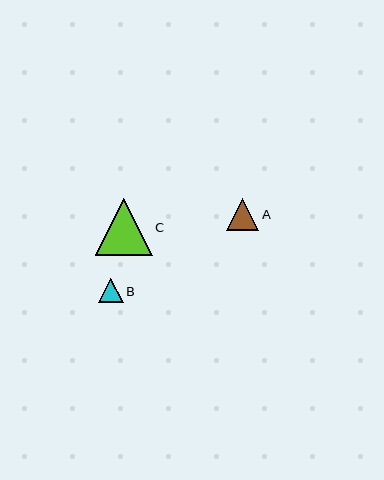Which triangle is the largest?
Triangle C is the largest with a size of approximately 57 pixels.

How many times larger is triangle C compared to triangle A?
Triangle C is approximately 1.8 times the size of triangle A.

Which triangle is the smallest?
Triangle B is the smallest with a size of approximately 25 pixels.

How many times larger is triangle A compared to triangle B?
Triangle A is approximately 1.3 times the size of triangle B.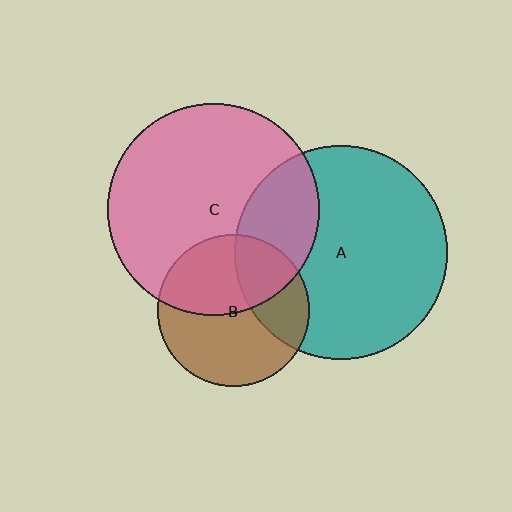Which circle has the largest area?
Circle A (teal).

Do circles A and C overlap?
Yes.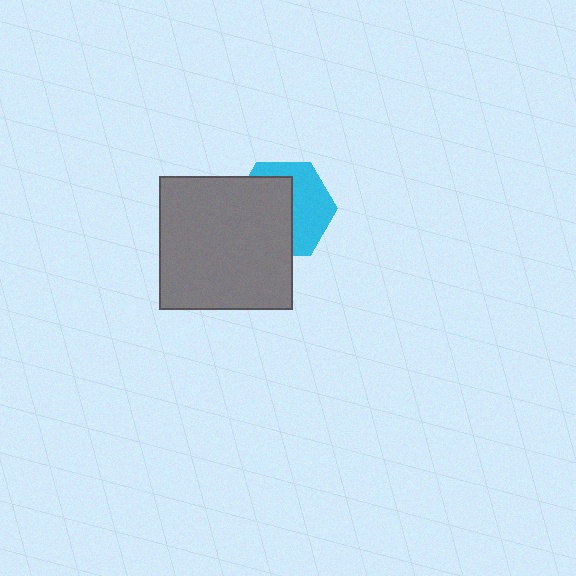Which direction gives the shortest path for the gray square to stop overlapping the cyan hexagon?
Moving left gives the shortest separation.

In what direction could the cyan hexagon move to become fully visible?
The cyan hexagon could move right. That would shift it out from behind the gray square entirely.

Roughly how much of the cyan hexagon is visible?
About half of it is visible (roughly 45%).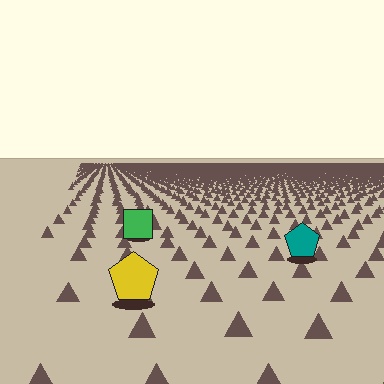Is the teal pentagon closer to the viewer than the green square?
Yes. The teal pentagon is closer — you can tell from the texture gradient: the ground texture is coarser near it.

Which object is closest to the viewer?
The yellow pentagon is closest. The texture marks near it are larger and more spread out.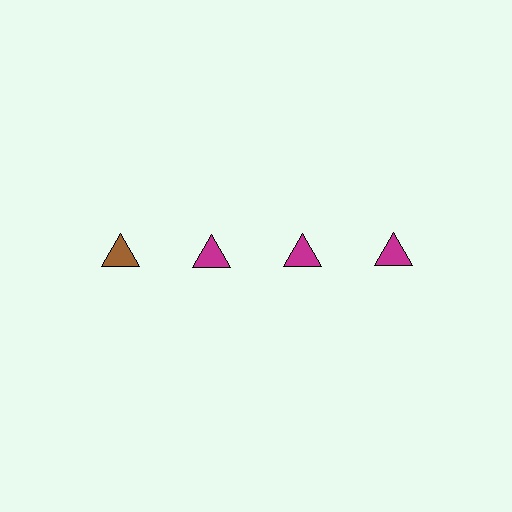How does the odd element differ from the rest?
It has a different color: brown instead of magenta.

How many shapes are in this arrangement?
There are 4 shapes arranged in a grid pattern.